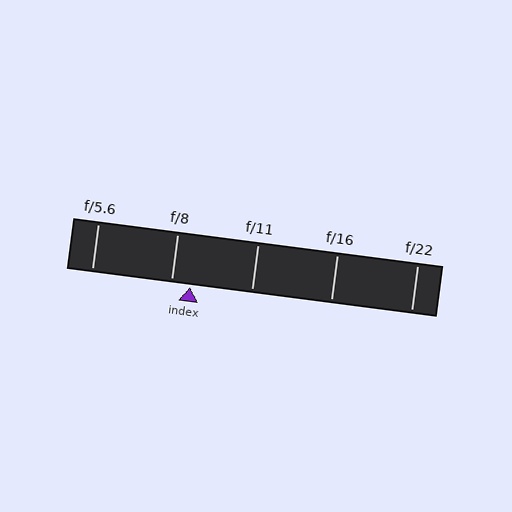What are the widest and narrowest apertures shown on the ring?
The widest aperture shown is f/5.6 and the narrowest is f/22.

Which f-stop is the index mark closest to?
The index mark is closest to f/8.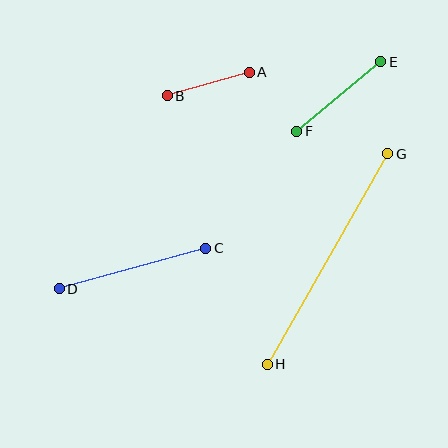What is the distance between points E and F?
The distance is approximately 109 pixels.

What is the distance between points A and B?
The distance is approximately 85 pixels.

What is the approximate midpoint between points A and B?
The midpoint is at approximately (208, 84) pixels.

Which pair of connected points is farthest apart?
Points G and H are farthest apart.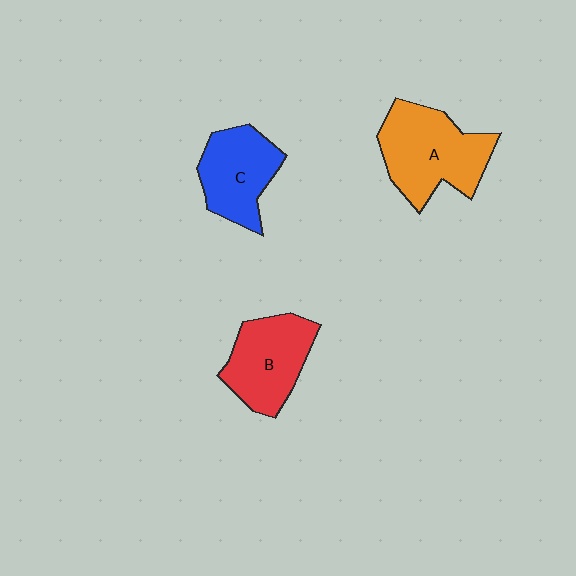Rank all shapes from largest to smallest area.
From largest to smallest: A (orange), B (red), C (blue).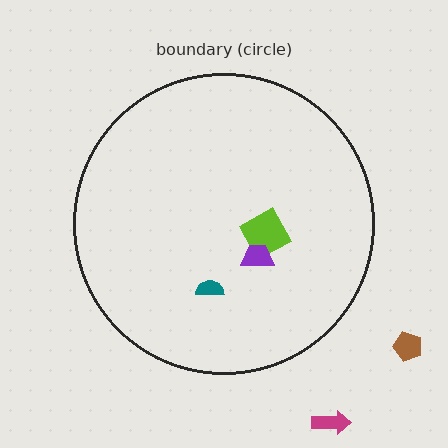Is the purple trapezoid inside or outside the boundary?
Inside.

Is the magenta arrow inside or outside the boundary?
Outside.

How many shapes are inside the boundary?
3 inside, 2 outside.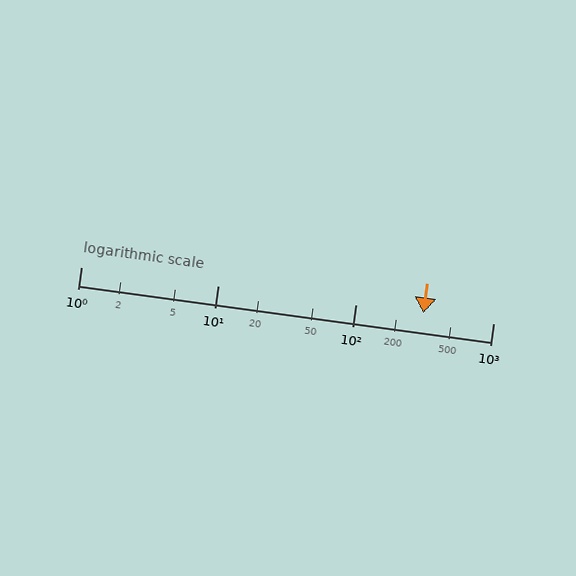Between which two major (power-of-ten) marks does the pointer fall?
The pointer is between 100 and 1000.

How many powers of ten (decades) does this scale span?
The scale spans 3 decades, from 1 to 1000.